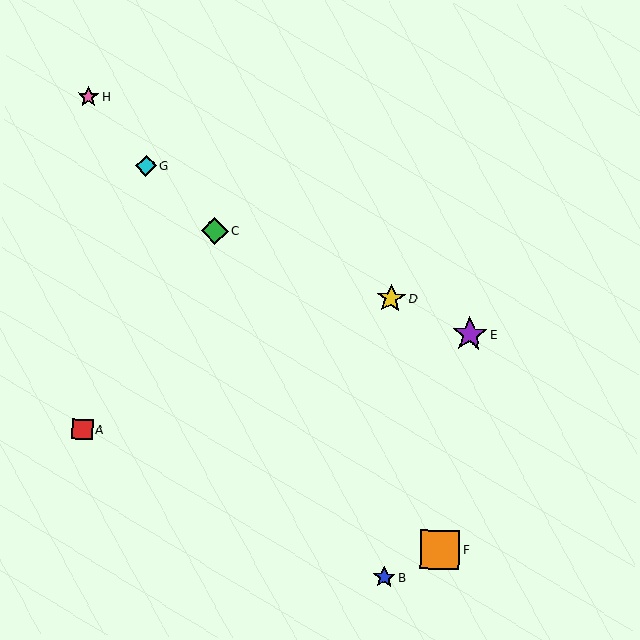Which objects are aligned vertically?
Objects B, D are aligned vertically.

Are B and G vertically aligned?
No, B is at x≈385 and G is at x≈146.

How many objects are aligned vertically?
2 objects (B, D) are aligned vertically.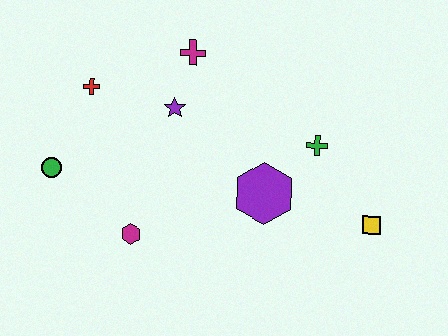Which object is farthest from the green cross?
The green circle is farthest from the green cross.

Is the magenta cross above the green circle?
Yes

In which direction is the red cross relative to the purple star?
The red cross is to the left of the purple star.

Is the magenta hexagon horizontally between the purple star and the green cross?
No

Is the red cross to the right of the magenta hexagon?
No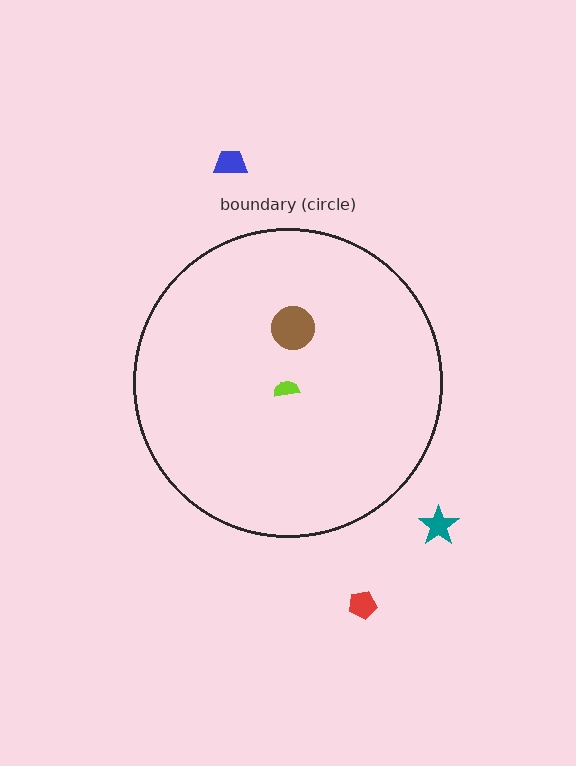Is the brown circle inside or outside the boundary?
Inside.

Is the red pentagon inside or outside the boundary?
Outside.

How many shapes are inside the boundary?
2 inside, 3 outside.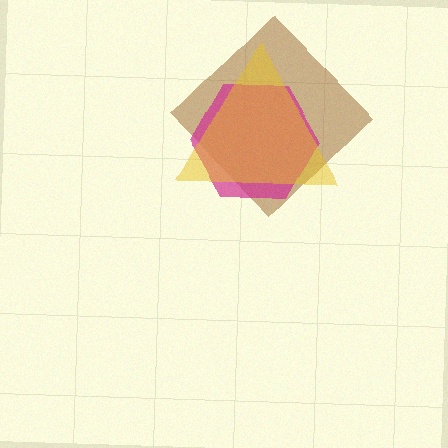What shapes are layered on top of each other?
The layered shapes are: a brown diamond, a magenta hexagon, a yellow triangle.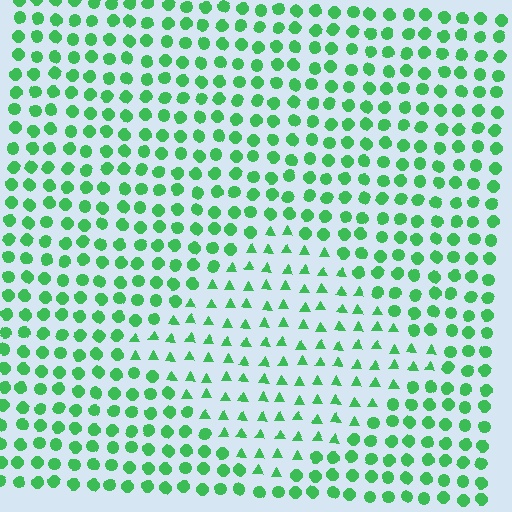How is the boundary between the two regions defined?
The boundary is defined by a change in element shape: triangles inside vs. circles outside. All elements share the same color and spacing.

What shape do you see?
I see a diamond.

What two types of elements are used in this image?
The image uses triangles inside the diamond region and circles outside it.